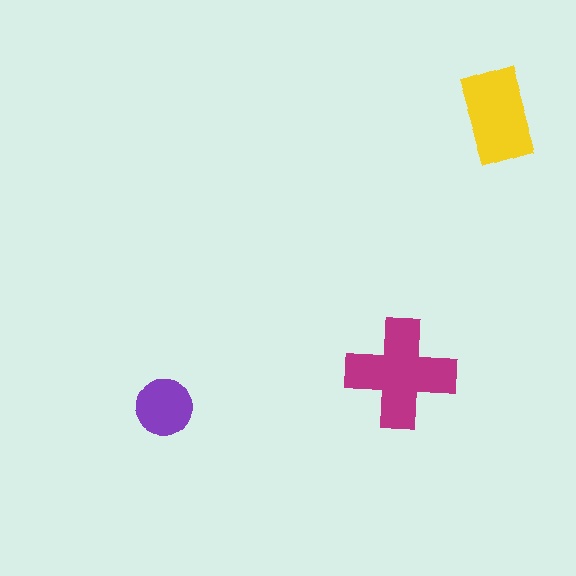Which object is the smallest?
The purple circle.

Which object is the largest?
The magenta cross.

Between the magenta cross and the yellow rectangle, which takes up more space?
The magenta cross.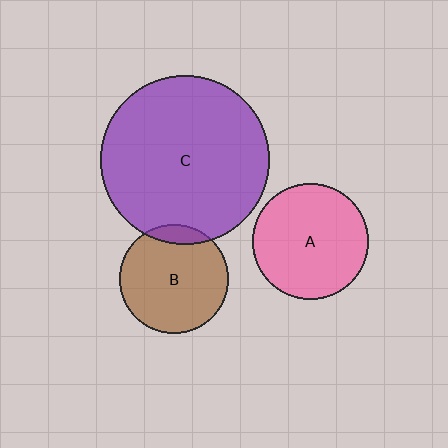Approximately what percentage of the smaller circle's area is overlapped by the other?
Approximately 10%.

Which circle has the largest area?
Circle C (purple).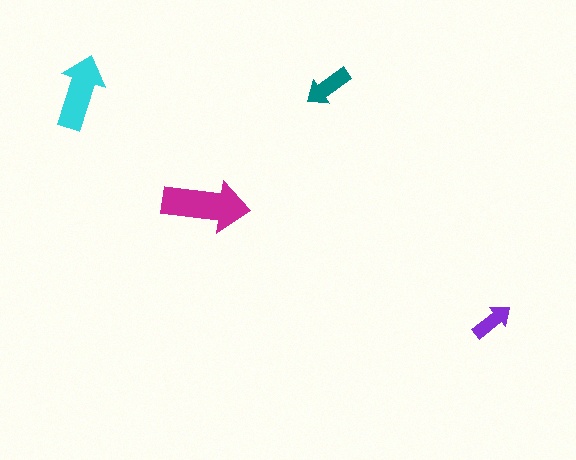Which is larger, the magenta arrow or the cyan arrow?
The magenta one.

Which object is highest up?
The teal arrow is topmost.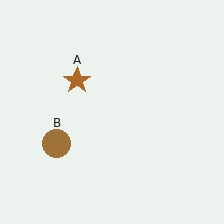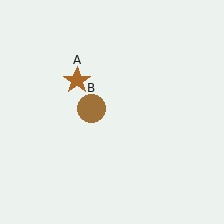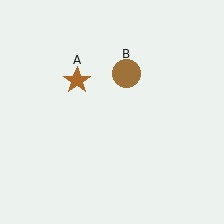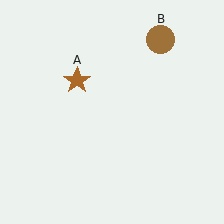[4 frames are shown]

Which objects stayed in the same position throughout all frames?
Brown star (object A) remained stationary.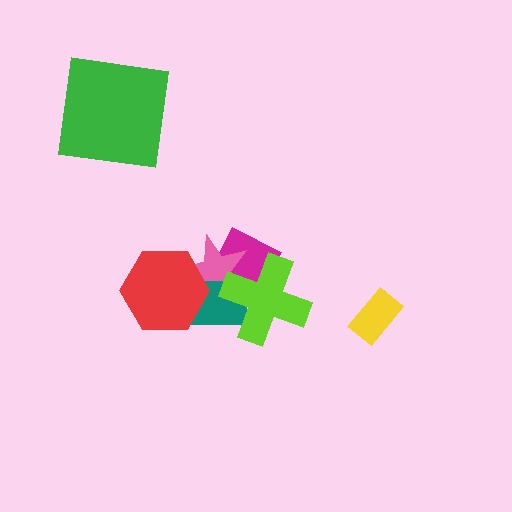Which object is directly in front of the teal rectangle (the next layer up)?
The lime cross is directly in front of the teal rectangle.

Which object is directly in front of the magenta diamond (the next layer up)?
The pink star is directly in front of the magenta diamond.